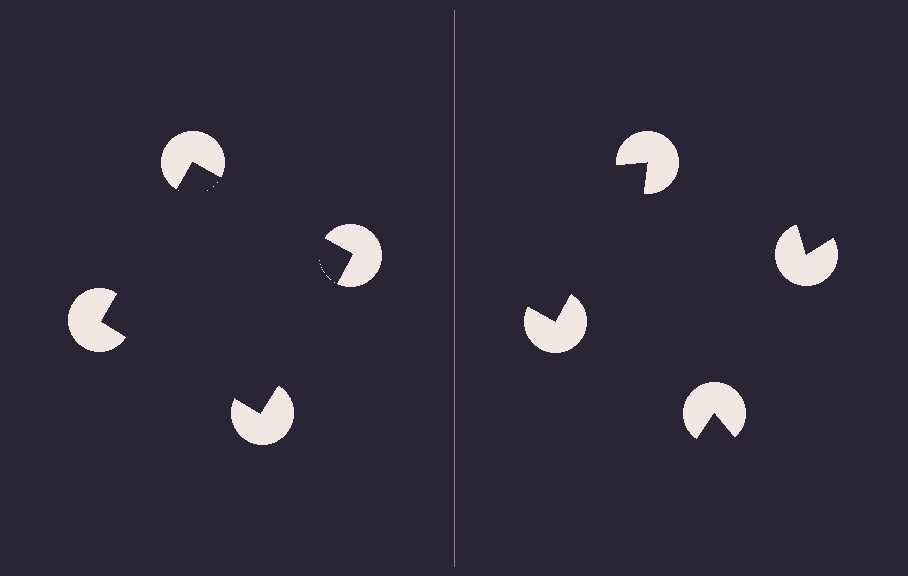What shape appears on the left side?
An illusory square.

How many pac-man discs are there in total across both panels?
8 — 4 on each side.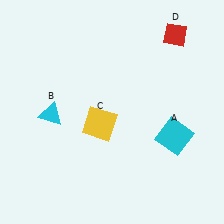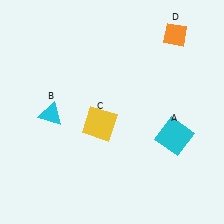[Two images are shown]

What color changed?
The diamond (D) changed from red in Image 1 to orange in Image 2.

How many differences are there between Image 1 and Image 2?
There is 1 difference between the two images.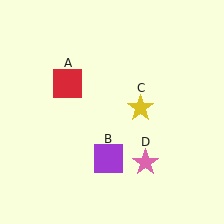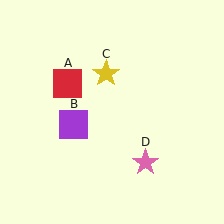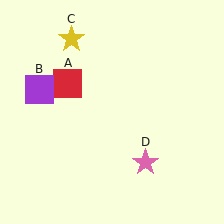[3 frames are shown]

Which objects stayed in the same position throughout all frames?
Red square (object A) and pink star (object D) remained stationary.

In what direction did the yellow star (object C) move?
The yellow star (object C) moved up and to the left.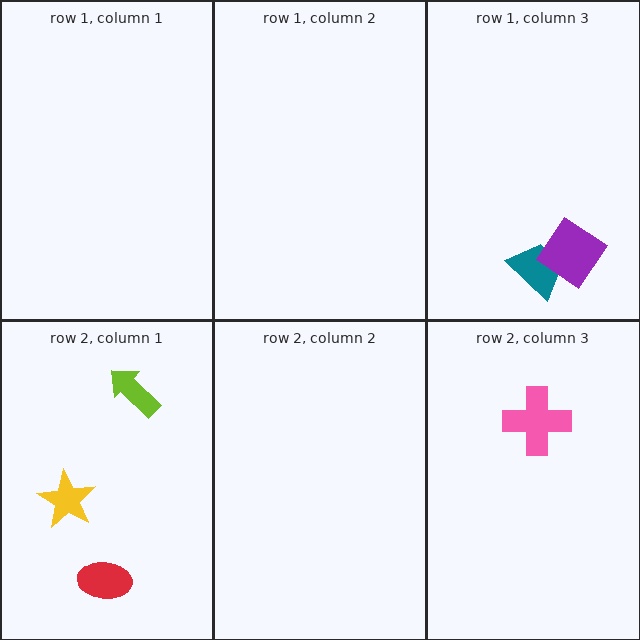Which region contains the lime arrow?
The row 2, column 1 region.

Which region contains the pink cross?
The row 2, column 3 region.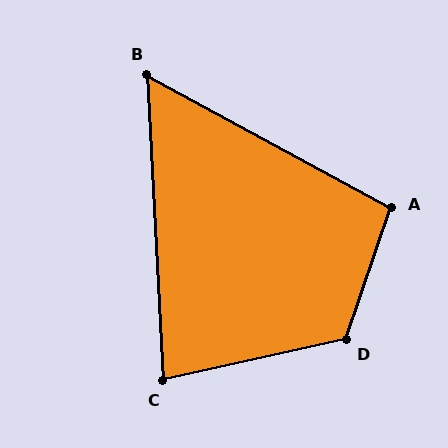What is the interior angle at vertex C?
Approximately 80 degrees (acute).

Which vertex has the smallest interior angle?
B, at approximately 59 degrees.